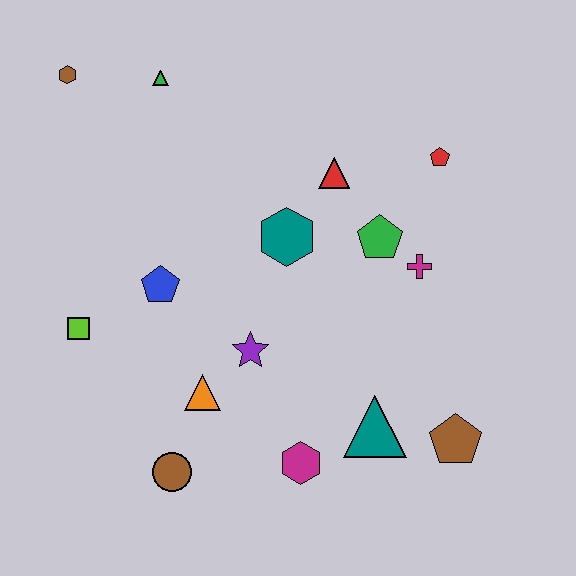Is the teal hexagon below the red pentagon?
Yes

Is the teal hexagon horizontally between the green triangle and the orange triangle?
No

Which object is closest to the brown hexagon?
The green triangle is closest to the brown hexagon.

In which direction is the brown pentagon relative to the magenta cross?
The brown pentagon is below the magenta cross.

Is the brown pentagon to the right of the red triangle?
Yes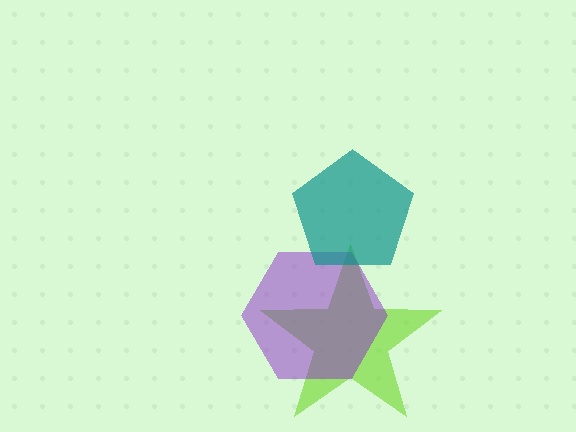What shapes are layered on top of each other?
The layered shapes are: a lime star, a purple hexagon, a teal pentagon.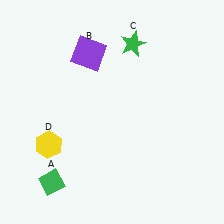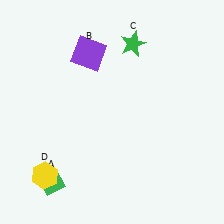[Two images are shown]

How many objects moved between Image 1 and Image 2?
1 object moved between the two images.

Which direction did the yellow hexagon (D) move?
The yellow hexagon (D) moved down.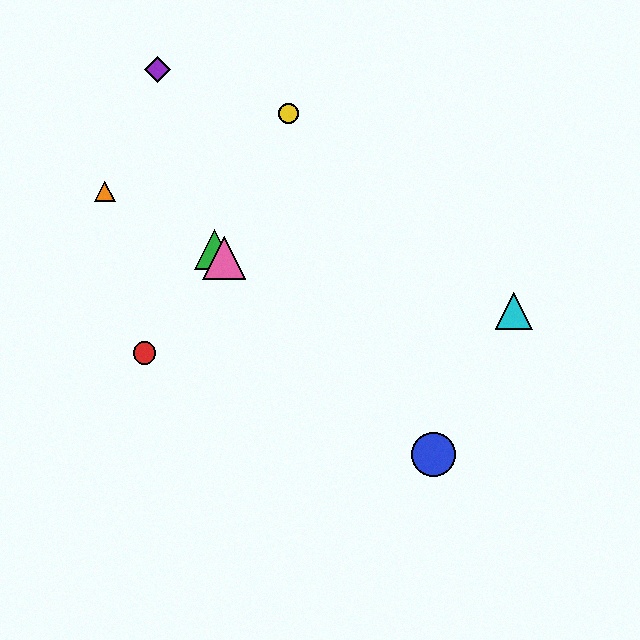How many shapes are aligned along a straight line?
3 shapes (the blue circle, the green triangle, the pink triangle) are aligned along a straight line.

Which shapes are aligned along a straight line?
The blue circle, the green triangle, the pink triangle are aligned along a straight line.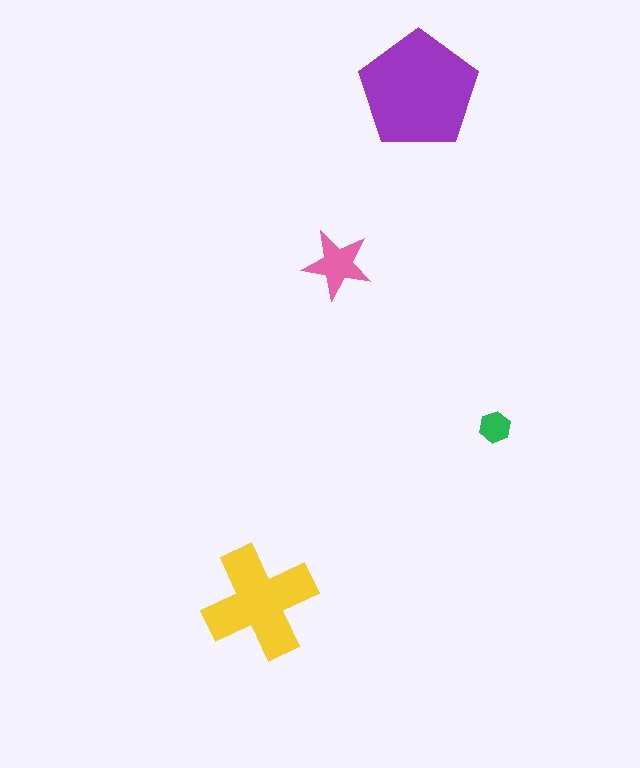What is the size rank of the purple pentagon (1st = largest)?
1st.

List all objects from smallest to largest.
The green hexagon, the pink star, the yellow cross, the purple pentagon.